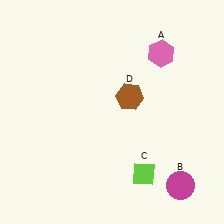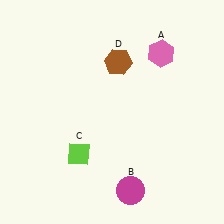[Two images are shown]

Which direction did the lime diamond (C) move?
The lime diamond (C) moved left.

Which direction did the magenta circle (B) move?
The magenta circle (B) moved left.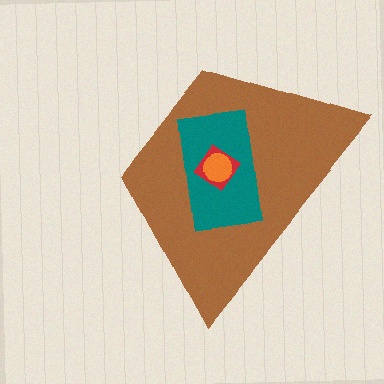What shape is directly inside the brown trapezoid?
The teal rectangle.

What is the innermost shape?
The orange circle.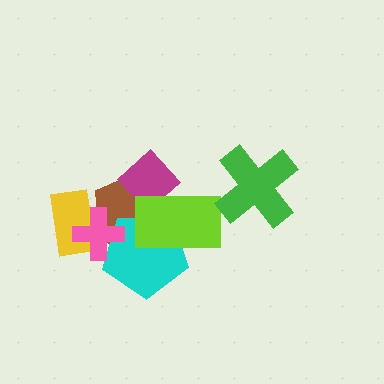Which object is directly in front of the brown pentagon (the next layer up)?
The magenta diamond is directly in front of the brown pentagon.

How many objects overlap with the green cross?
0 objects overlap with the green cross.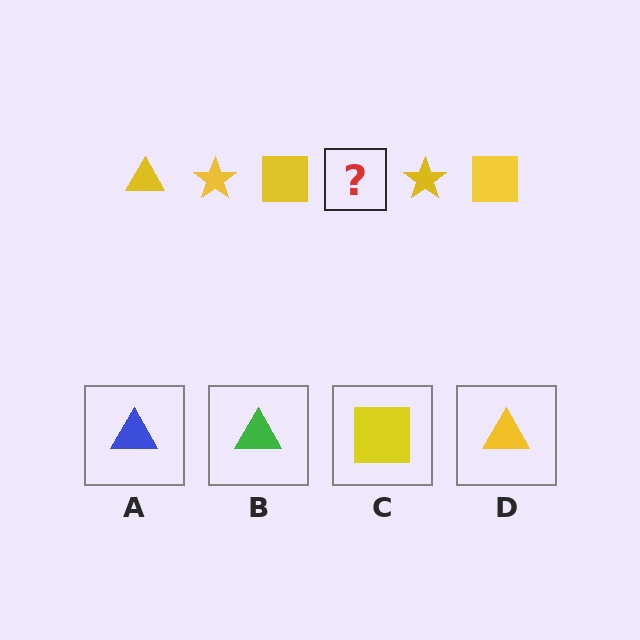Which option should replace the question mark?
Option D.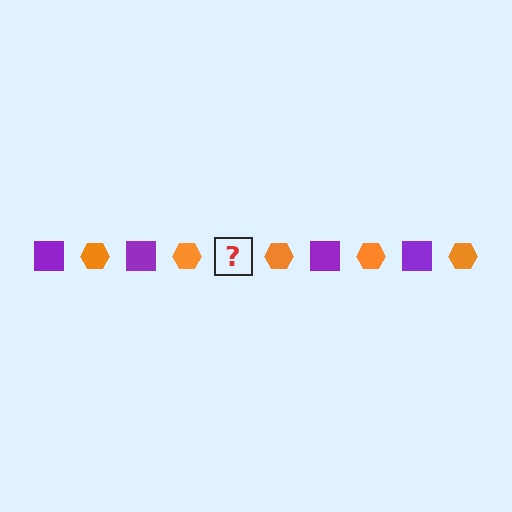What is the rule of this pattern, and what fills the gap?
The rule is that the pattern alternates between purple square and orange hexagon. The gap should be filled with a purple square.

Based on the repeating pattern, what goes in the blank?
The blank should be a purple square.